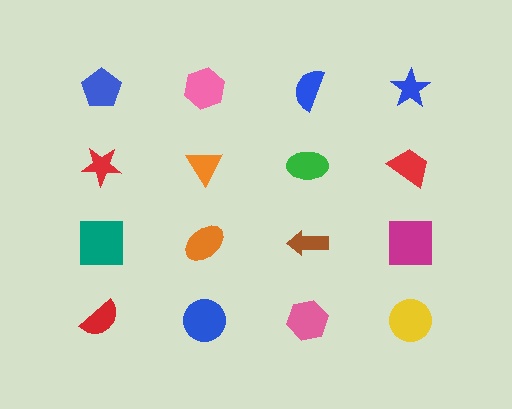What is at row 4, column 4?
A yellow circle.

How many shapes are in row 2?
4 shapes.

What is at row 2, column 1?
A red star.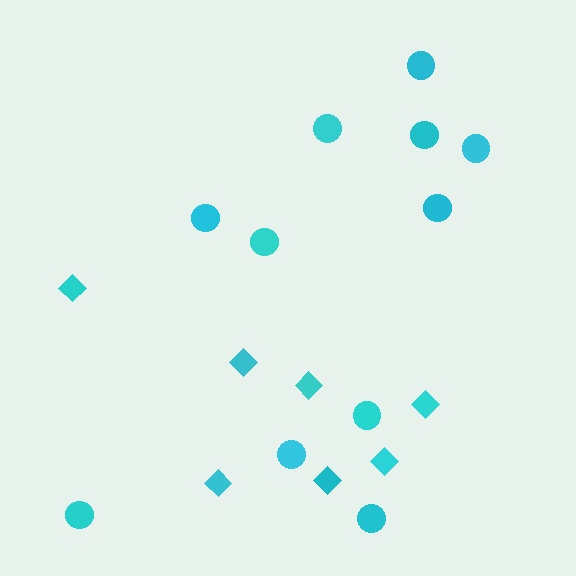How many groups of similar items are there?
There are 2 groups: one group of circles (11) and one group of diamonds (7).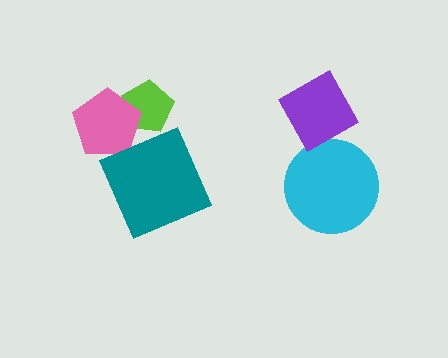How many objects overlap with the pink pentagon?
1 object overlaps with the pink pentagon.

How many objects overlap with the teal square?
0 objects overlap with the teal square.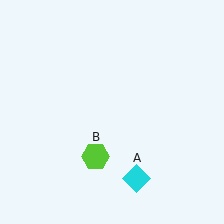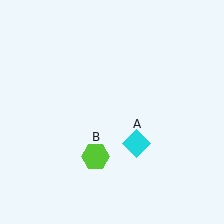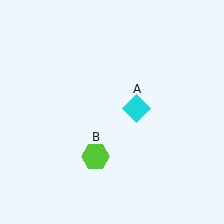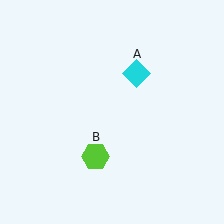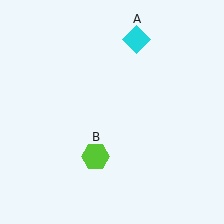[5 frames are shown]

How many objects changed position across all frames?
1 object changed position: cyan diamond (object A).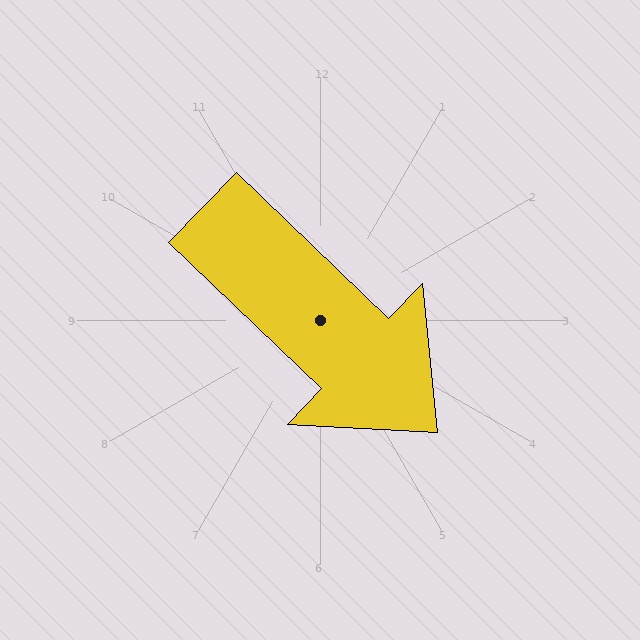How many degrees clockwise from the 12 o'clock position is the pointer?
Approximately 134 degrees.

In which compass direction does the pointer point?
Southeast.